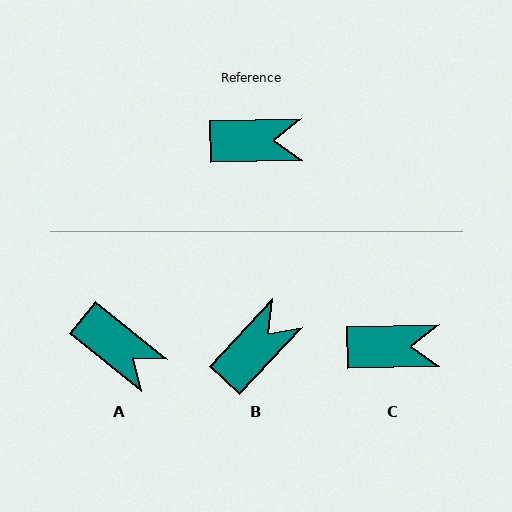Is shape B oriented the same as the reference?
No, it is off by about 46 degrees.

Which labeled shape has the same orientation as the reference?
C.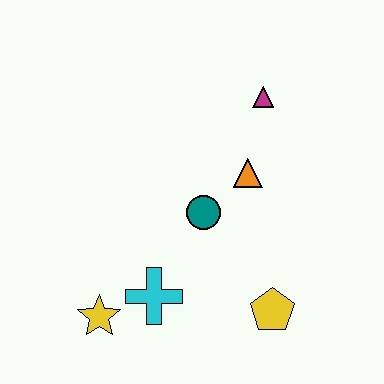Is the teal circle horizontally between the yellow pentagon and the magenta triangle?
No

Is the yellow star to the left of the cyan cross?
Yes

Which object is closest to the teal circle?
The orange triangle is closest to the teal circle.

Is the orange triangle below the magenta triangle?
Yes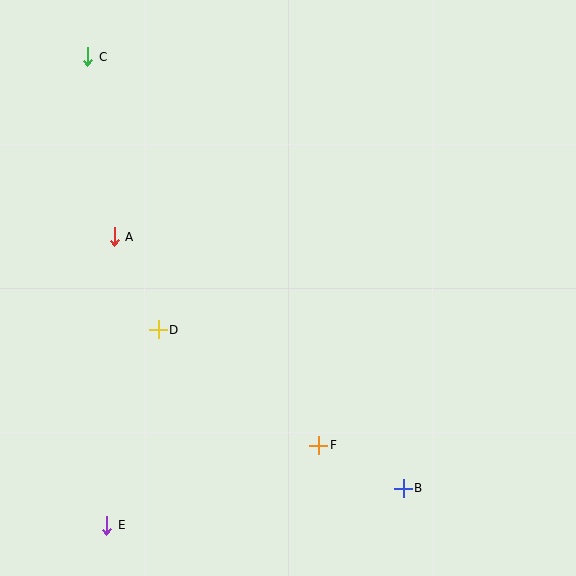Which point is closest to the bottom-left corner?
Point E is closest to the bottom-left corner.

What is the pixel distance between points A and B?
The distance between A and B is 383 pixels.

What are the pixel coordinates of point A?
Point A is at (114, 237).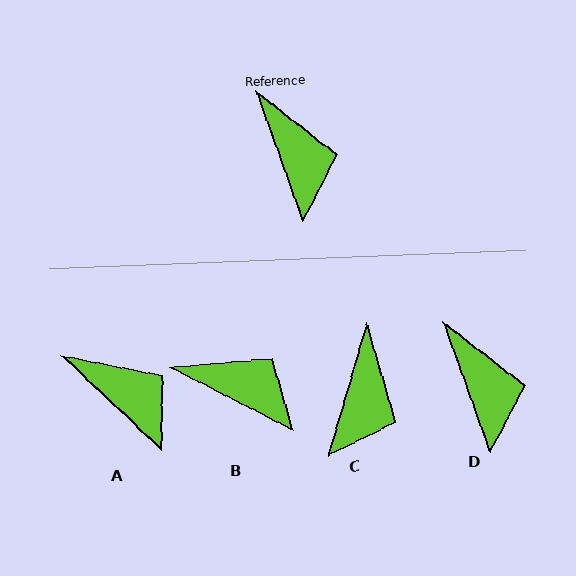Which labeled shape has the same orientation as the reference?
D.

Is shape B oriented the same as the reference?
No, it is off by about 43 degrees.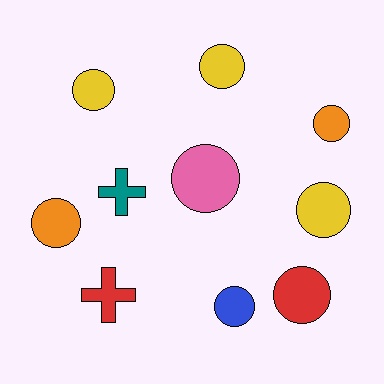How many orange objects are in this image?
There are 2 orange objects.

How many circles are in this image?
There are 8 circles.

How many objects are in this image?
There are 10 objects.